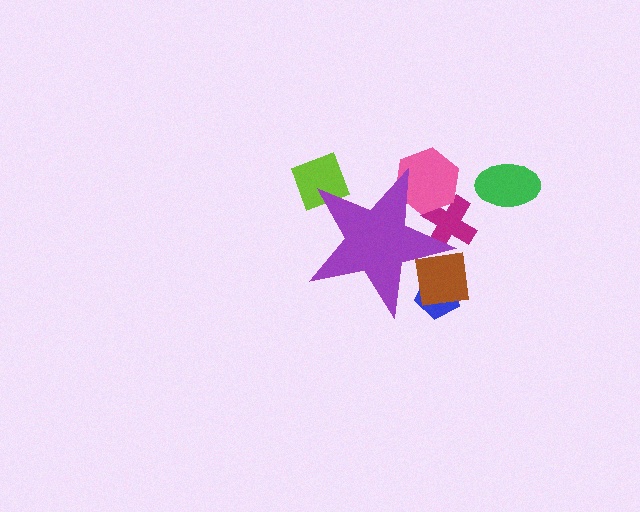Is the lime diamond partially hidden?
Yes, the lime diamond is partially hidden behind the purple star.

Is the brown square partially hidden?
Yes, the brown square is partially hidden behind the purple star.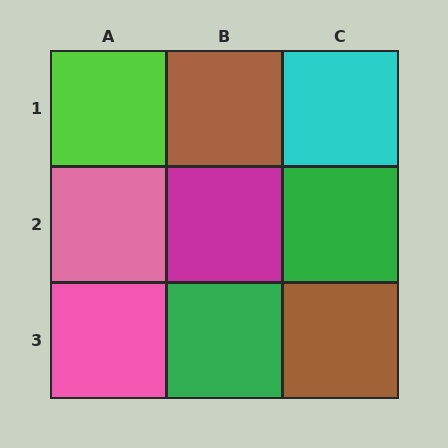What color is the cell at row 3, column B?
Green.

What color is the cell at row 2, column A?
Pink.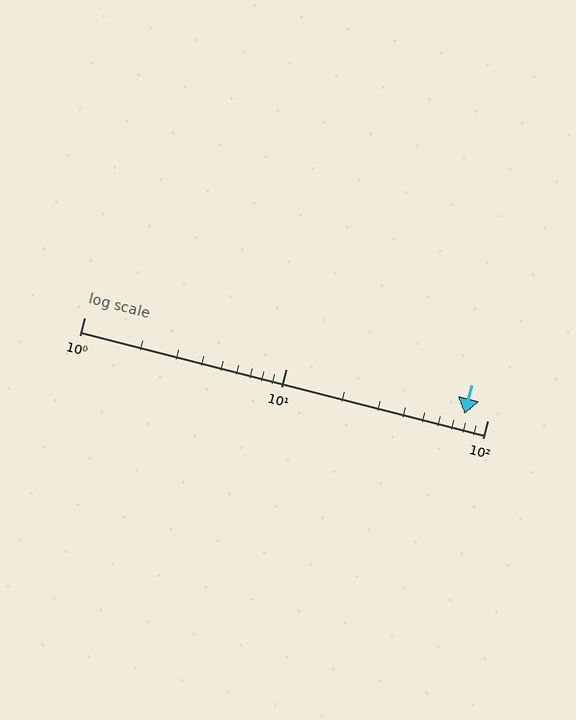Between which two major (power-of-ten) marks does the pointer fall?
The pointer is between 10 and 100.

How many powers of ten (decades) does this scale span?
The scale spans 2 decades, from 1 to 100.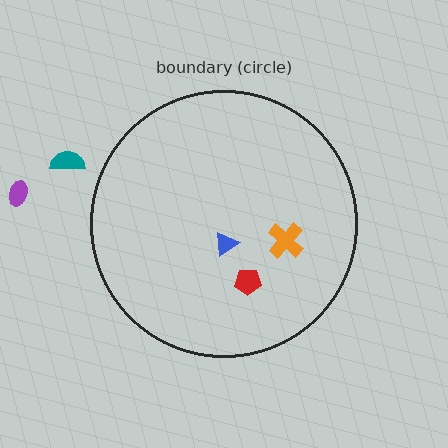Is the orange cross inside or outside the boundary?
Inside.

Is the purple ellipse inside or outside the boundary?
Outside.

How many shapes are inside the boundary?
3 inside, 2 outside.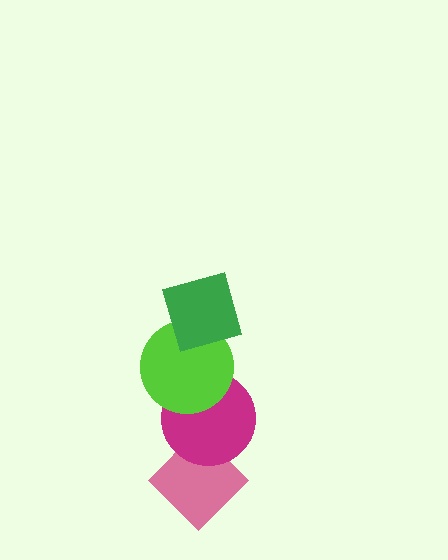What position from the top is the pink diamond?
The pink diamond is 4th from the top.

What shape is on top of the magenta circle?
The lime circle is on top of the magenta circle.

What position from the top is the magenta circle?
The magenta circle is 3rd from the top.